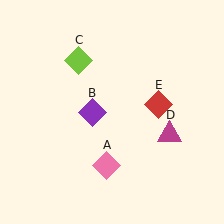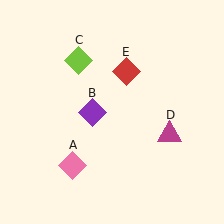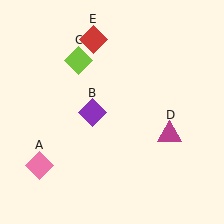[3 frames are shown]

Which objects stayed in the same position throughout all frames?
Purple diamond (object B) and lime diamond (object C) and magenta triangle (object D) remained stationary.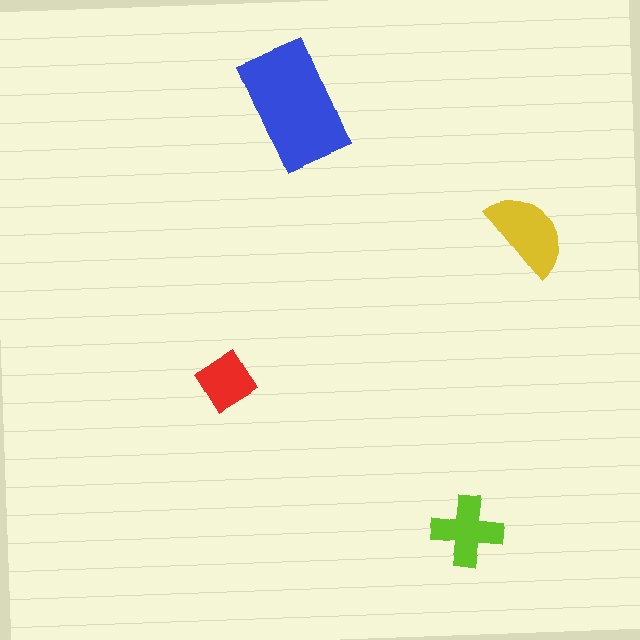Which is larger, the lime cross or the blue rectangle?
The blue rectangle.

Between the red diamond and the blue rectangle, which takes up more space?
The blue rectangle.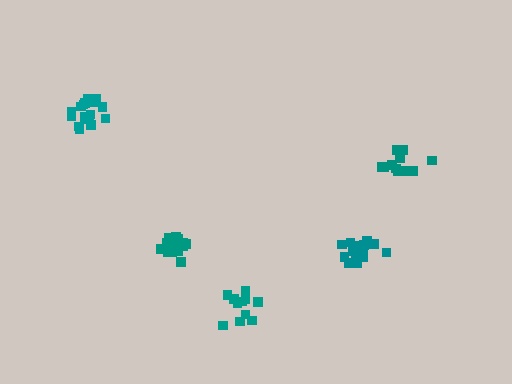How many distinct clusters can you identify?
There are 5 distinct clusters.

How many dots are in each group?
Group 1: 12 dots, Group 2: 14 dots, Group 3: 16 dots, Group 4: 17 dots, Group 5: 11 dots (70 total).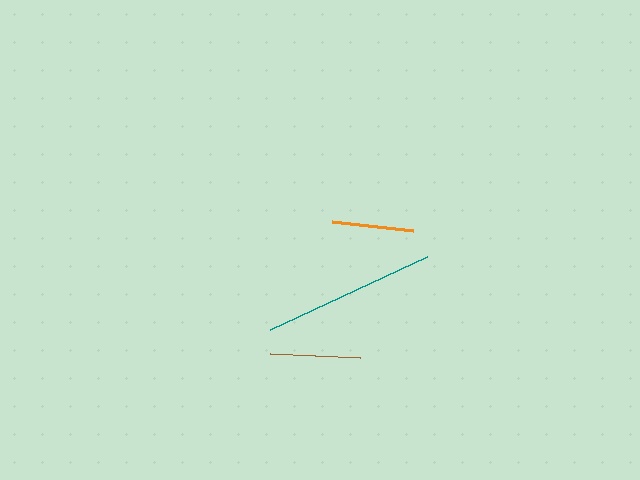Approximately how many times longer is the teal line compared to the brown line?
The teal line is approximately 1.9 times the length of the brown line.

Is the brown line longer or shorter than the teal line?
The teal line is longer than the brown line.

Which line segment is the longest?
The teal line is the longest at approximately 173 pixels.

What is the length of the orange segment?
The orange segment is approximately 81 pixels long.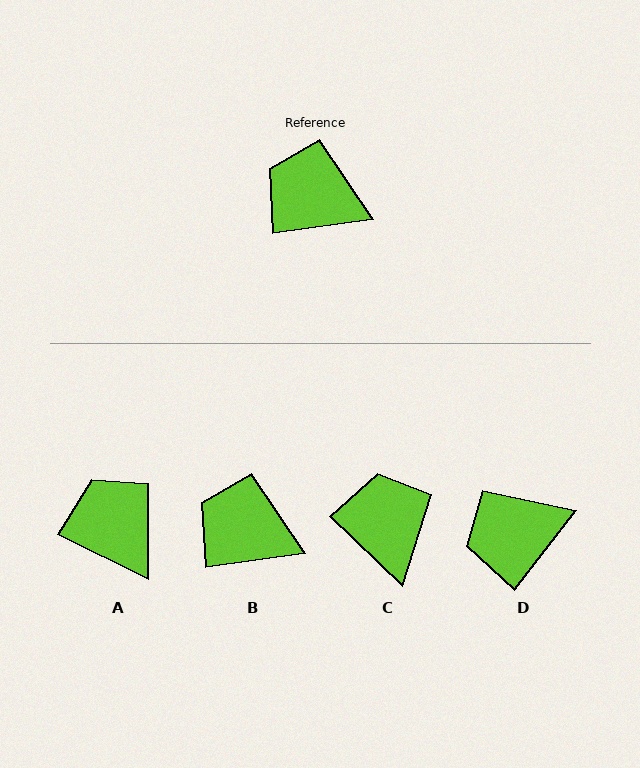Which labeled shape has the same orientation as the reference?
B.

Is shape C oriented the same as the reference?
No, it is off by about 51 degrees.